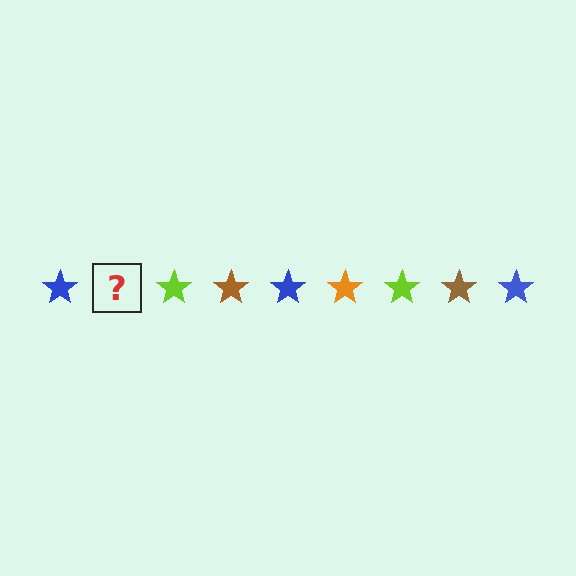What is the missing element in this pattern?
The missing element is an orange star.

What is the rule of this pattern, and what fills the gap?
The rule is that the pattern cycles through blue, orange, lime, brown stars. The gap should be filled with an orange star.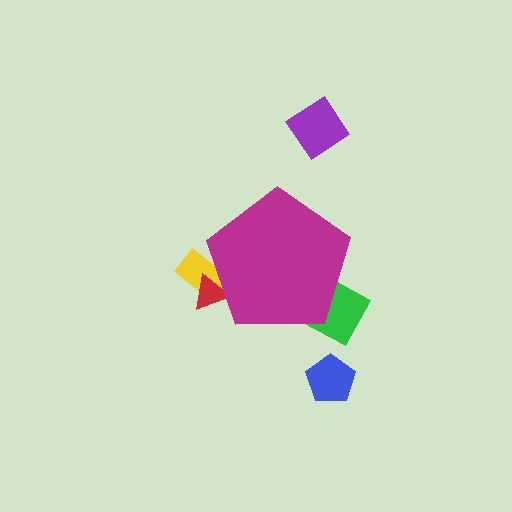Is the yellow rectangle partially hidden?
Yes, the yellow rectangle is partially hidden behind the magenta pentagon.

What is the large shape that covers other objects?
A magenta pentagon.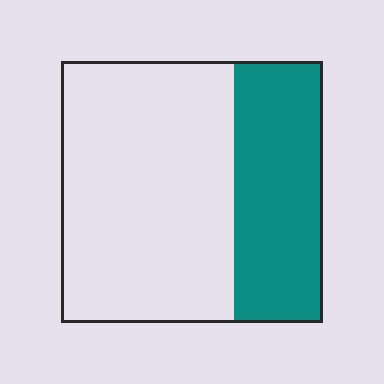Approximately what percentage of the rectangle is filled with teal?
Approximately 35%.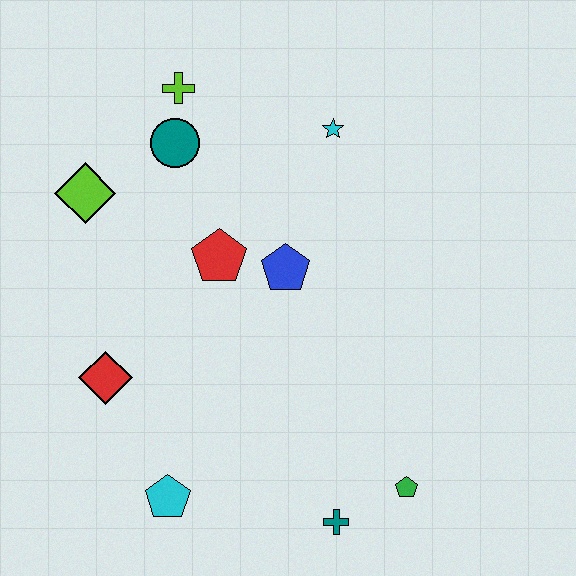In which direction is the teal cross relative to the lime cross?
The teal cross is below the lime cross.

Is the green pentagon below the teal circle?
Yes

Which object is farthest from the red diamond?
The cyan star is farthest from the red diamond.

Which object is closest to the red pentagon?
The blue pentagon is closest to the red pentagon.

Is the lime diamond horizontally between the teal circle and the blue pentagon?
No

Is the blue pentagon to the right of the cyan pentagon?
Yes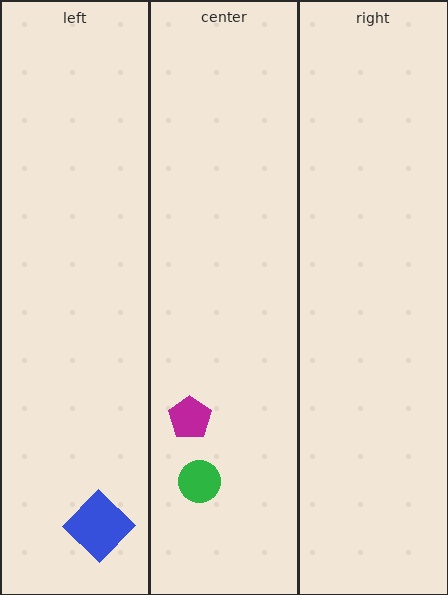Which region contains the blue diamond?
The left region.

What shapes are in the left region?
The blue diamond.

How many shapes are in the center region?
2.